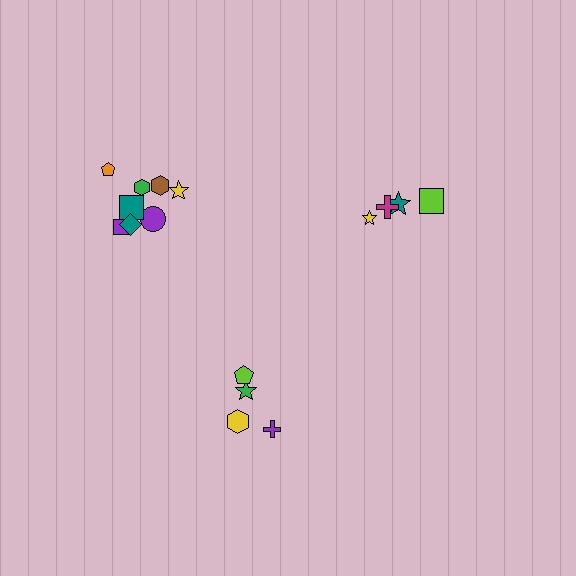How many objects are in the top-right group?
There are 4 objects.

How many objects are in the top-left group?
There are 8 objects.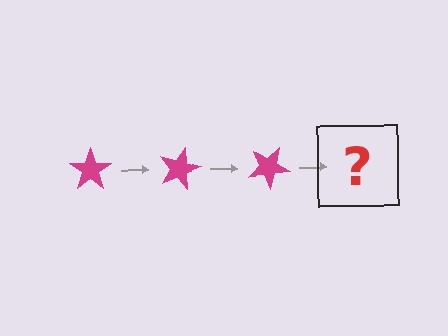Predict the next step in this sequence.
The next step is a magenta star rotated 45 degrees.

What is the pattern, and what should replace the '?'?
The pattern is that the star rotates 15 degrees each step. The '?' should be a magenta star rotated 45 degrees.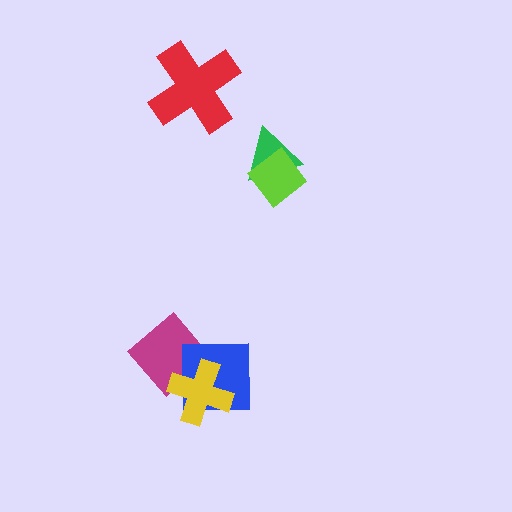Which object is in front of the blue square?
The yellow cross is in front of the blue square.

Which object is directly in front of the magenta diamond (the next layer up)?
The blue square is directly in front of the magenta diamond.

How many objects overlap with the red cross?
0 objects overlap with the red cross.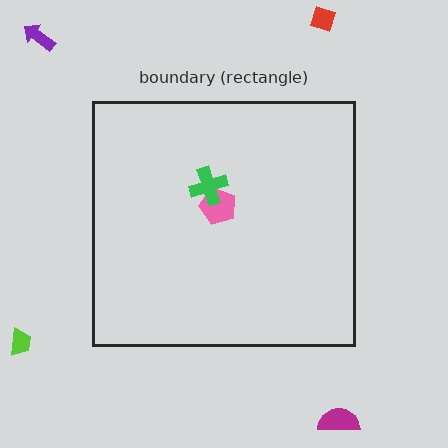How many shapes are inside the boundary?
2 inside, 4 outside.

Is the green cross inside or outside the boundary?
Inside.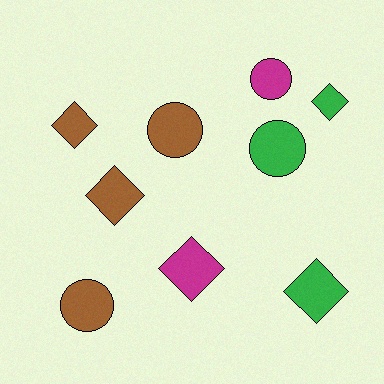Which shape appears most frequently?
Diamond, with 5 objects.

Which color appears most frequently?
Brown, with 4 objects.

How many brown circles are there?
There are 2 brown circles.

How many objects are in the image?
There are 9 objects.